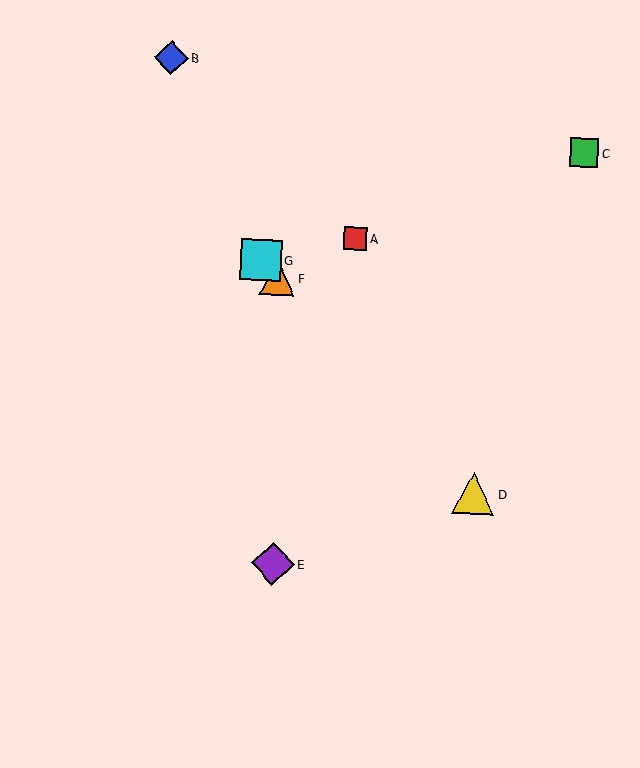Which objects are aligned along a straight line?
Objects D, F, G are aligned along a straight line.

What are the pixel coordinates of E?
Object E is at (273, 564).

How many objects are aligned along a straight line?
3 objects (D, F, G) are aligned along a straight line.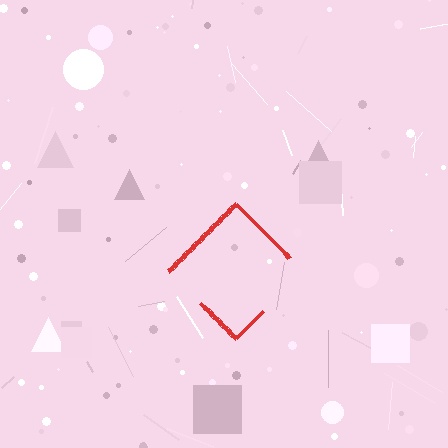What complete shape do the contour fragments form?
The contour fragments form a diamond.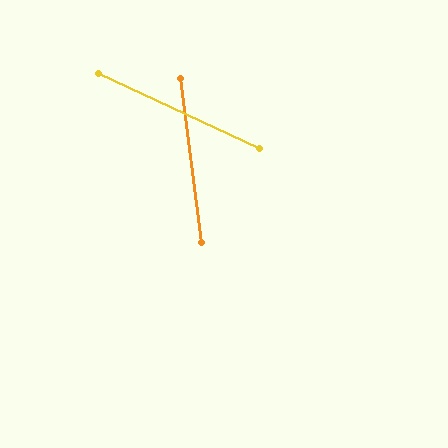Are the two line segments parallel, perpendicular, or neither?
Neither parallel nor perpendicular — they differ by about 57°.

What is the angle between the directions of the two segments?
Approximately 57 degrees.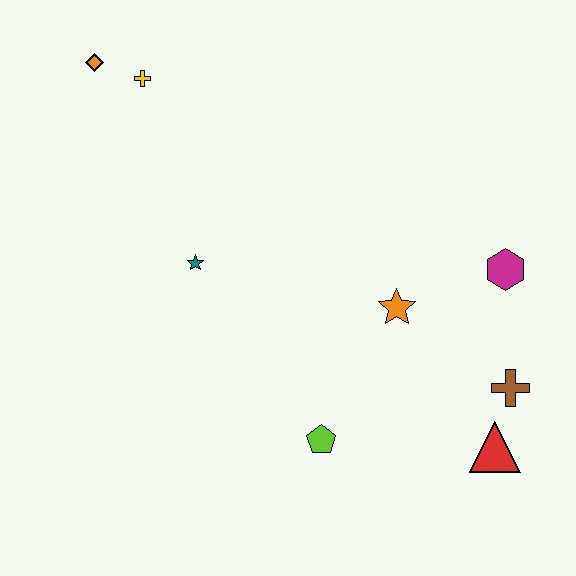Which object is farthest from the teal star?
The red triangle is farthest from the teal star.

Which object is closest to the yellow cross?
The orange diamond is closest to the yellow cross.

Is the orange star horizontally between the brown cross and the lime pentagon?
Yes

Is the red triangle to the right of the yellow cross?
Yes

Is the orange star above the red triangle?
Yes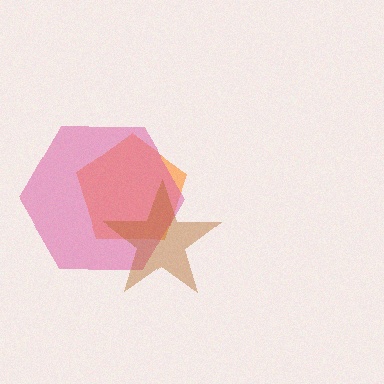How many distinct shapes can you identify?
There are 3 distinct shapes: an orange pentagon, a pink hexagon, a brown star.